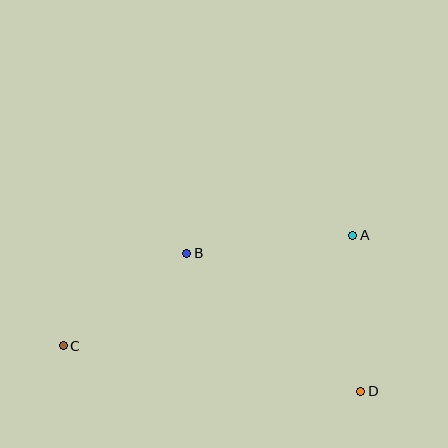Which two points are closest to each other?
Points B and C are closest to each other.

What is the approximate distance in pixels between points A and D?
The distance between A and D is approximately 156 pixels.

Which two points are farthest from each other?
Points A and C are farthest from each other.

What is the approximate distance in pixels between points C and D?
The distance between C and D is approximately 301 pixels.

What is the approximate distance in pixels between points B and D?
The distance between B and D is approximately 222 pixels.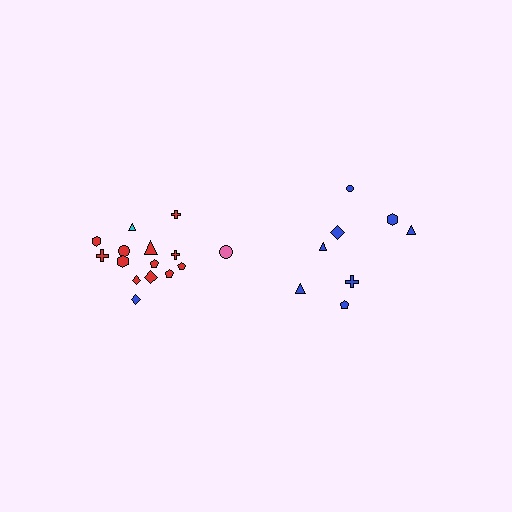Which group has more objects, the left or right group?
The left group.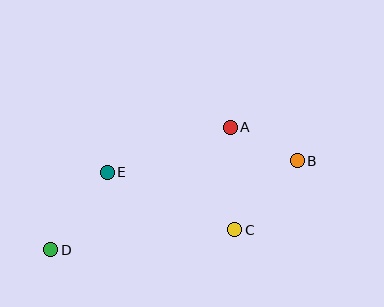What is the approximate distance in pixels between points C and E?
The distance between C and E is approximately 140 pixels.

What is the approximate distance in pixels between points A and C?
The distance between A and C is approximately 103 pixels.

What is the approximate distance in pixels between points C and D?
The distance between C and D is approximately 185 pixels.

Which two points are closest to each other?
Points A and B are closest to each other.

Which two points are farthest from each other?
Points B and D are farthest from each other.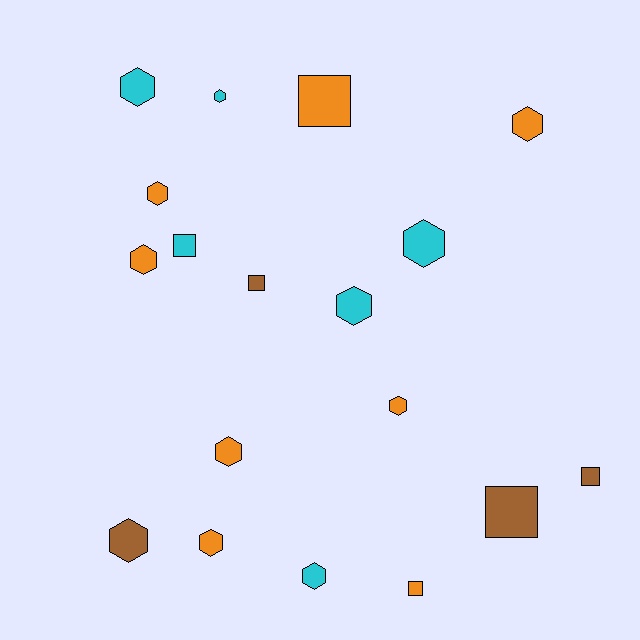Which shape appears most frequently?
Hexagon, with 12 objects.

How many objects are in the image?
There are 18 objects.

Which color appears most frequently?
Orange, with 8 objects.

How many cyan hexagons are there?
There are 5 cyan hexagons.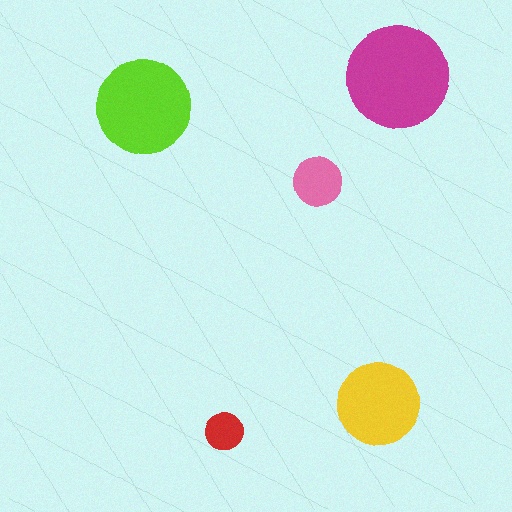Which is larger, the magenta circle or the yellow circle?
The magenta one.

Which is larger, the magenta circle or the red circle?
The magenta one.